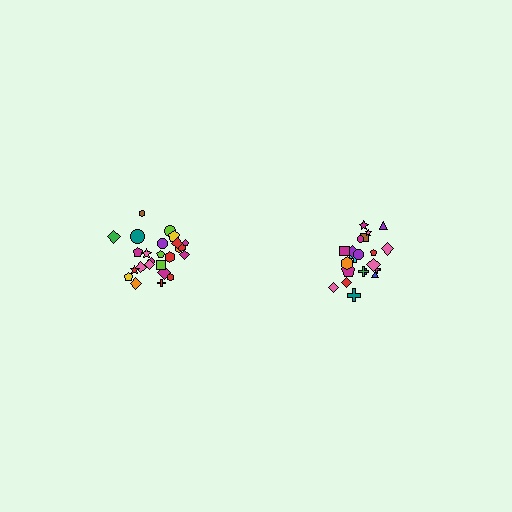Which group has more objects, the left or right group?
The left group.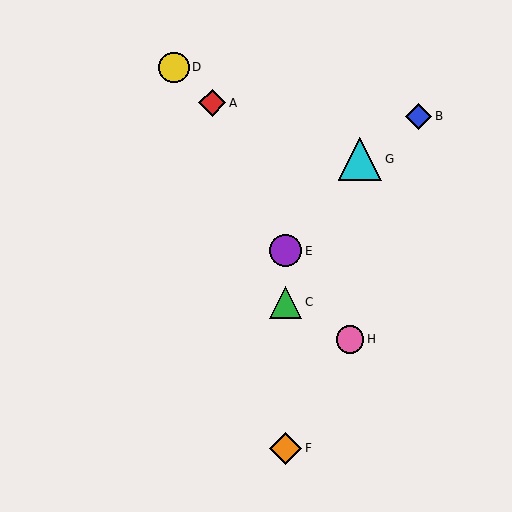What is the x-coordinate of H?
Object H is at x≈350.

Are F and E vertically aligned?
Yes, both are at x≈286.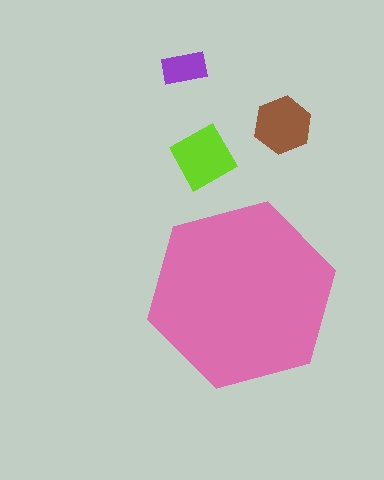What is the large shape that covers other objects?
A pink hexagon.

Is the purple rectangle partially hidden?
No, the purple rectangle is fully visible.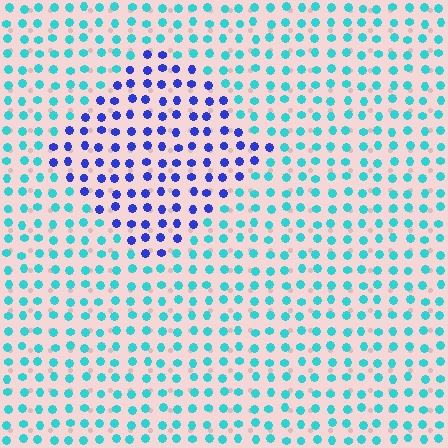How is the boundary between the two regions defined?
The boundary is defined purely by a slight shift in hue (about 57 degrees). Spacing, size, and orientation are identical on both sides.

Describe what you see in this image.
The image is filled with small cyan elements in a uniform arrangement. A diamond-shaped region is visible where the elements are tinted to a slightly different hue, forming a subtle color boundary.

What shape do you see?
I see a diamond.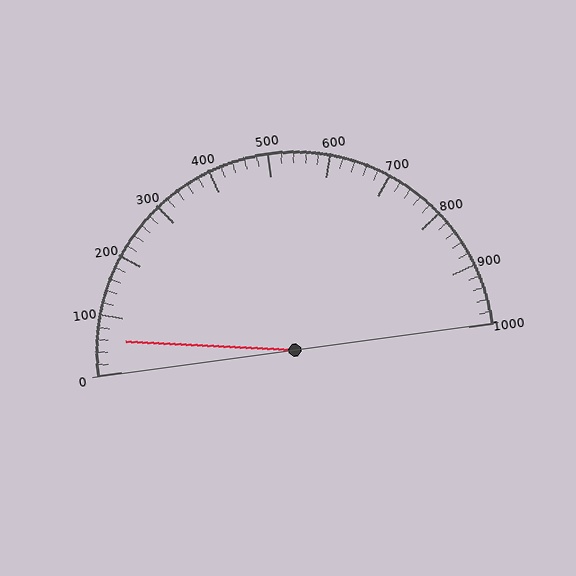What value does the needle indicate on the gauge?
The needle indicates approximately 60.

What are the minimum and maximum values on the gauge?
The gauge ranges from 0 to 1000.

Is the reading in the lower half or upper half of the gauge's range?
The reading is in the lower half of the range (0 to 1000).